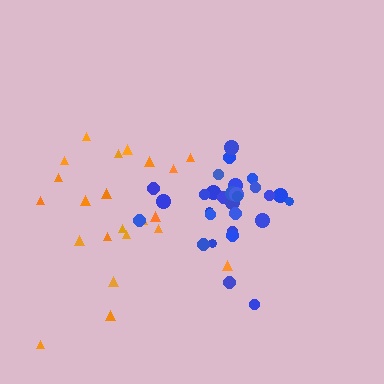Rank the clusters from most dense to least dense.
blue, orange.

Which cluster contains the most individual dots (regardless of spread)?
Blue (29).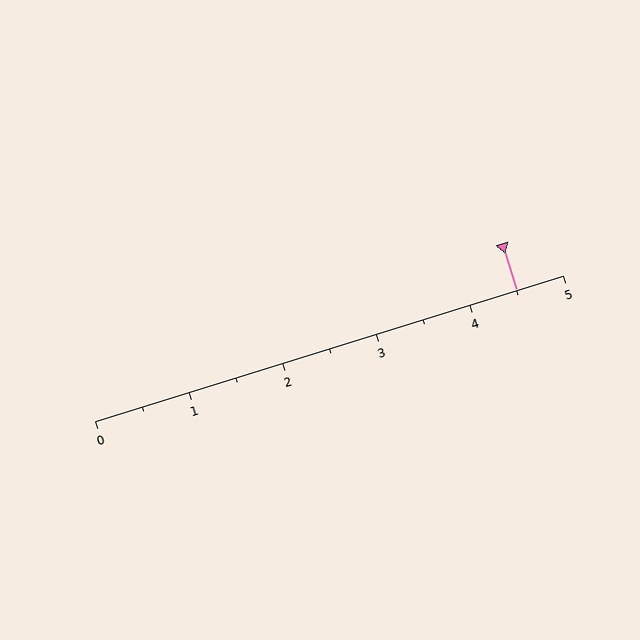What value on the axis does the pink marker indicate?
The marker indicates approximately 4.5.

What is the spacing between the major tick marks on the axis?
The major ticks are spaced 1 apart.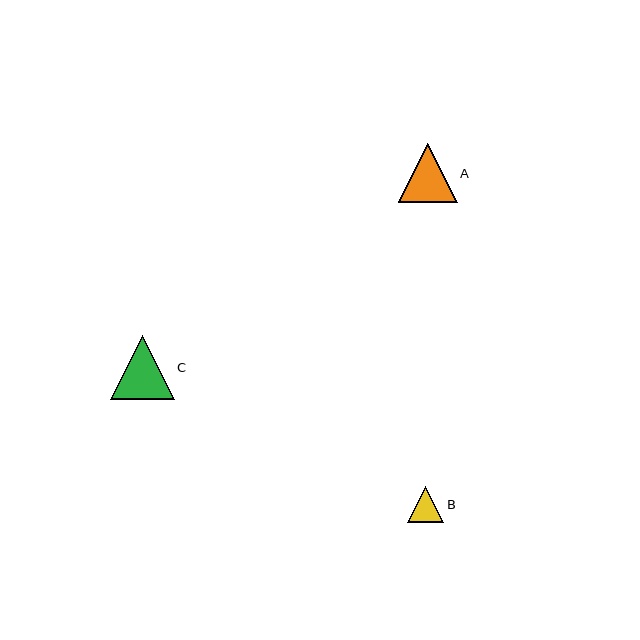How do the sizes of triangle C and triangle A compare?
Triangle C and triangle A are approximately the same size.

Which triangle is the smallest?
Triangle B is the smallest with a size of approximately 36 pixels.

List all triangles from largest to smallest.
From largest to smallest: C, A, B.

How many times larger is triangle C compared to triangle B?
Triangle C is approximately 1.8 times the size of triangle B.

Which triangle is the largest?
Triangle C is the largest with a size of approximately 64 pixels.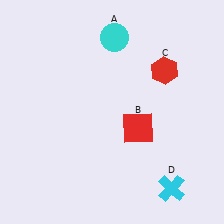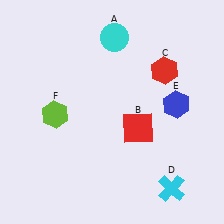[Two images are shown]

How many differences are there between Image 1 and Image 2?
There are 2 differences between the two images.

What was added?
A blue hexagon (E), a lime hexagon (F) were added in Image 2.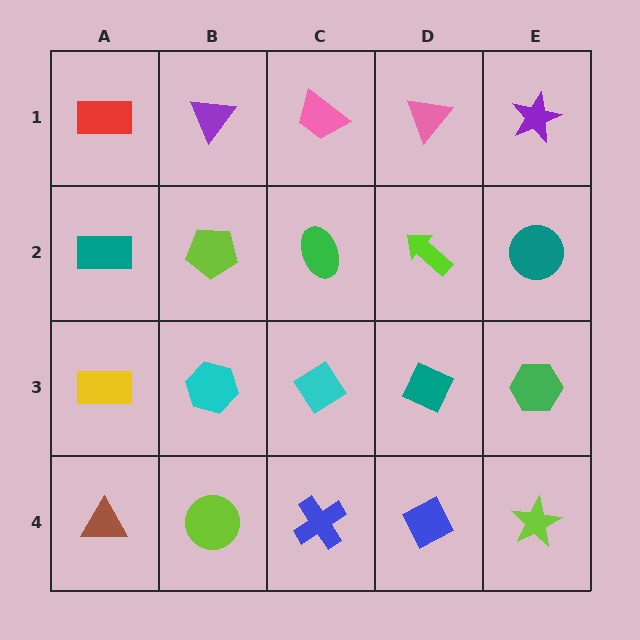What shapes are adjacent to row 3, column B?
A lime pentagon (row 2, column B), a lime circle (row 4, column B), a yellow rectangle (row 3, column A), a cyan diamond (row 3, column C).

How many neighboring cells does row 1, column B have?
3.